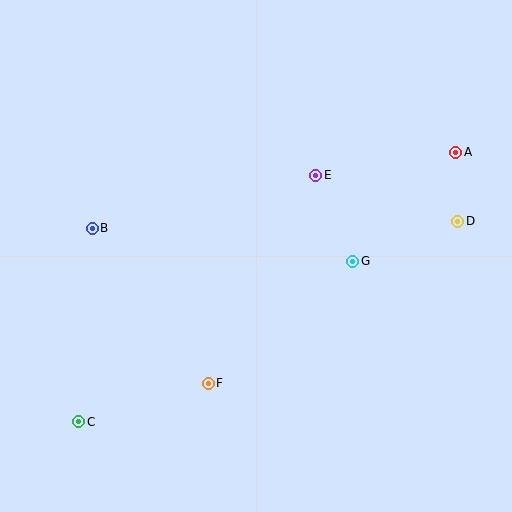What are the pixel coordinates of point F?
Point F is at (208, 383).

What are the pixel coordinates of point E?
Point E is at (316, 175).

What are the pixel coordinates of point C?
Point C is at (79, 422).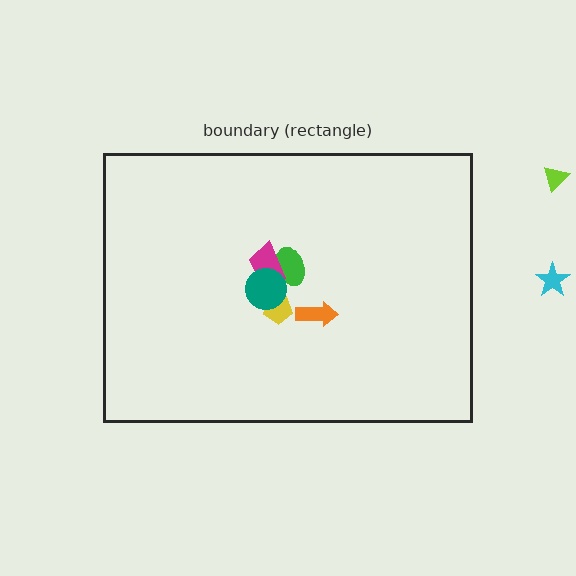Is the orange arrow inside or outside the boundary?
Inside.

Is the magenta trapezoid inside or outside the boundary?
Inside.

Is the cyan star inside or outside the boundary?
Outside.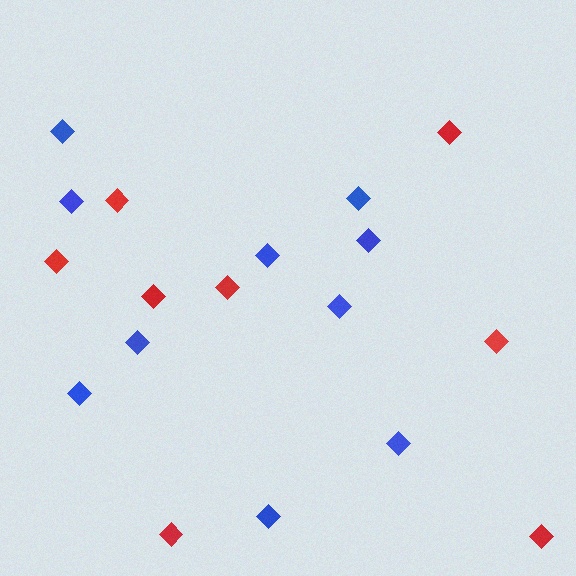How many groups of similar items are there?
There are 2 groups: one group of red diamonds (8) and one group of blue diamonds (10).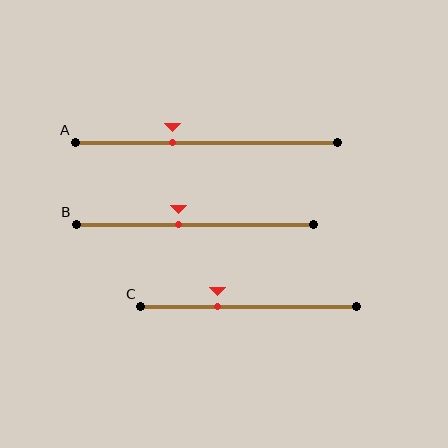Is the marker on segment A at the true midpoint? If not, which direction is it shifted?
No, the marker on segment A is shifted to the left by about 13% of the segment length.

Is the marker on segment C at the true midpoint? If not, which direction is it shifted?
No, the marker on segment C is shifted to the left by about 15% of the segment length.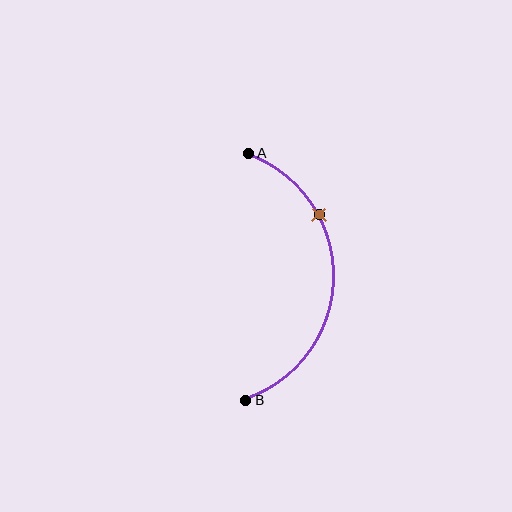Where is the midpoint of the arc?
The arc midpoint is the point on the curve farthest from the straight line joining A and B. It sits to the right of that line.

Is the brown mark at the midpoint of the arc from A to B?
No. The brown mark lies on the arc but is closer to endpoint A. The arc midpoint would be at the point on the curve equidistant along the arc from both A and B.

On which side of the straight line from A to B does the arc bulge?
The arc bulges to the right of the straight line connecting A and B.